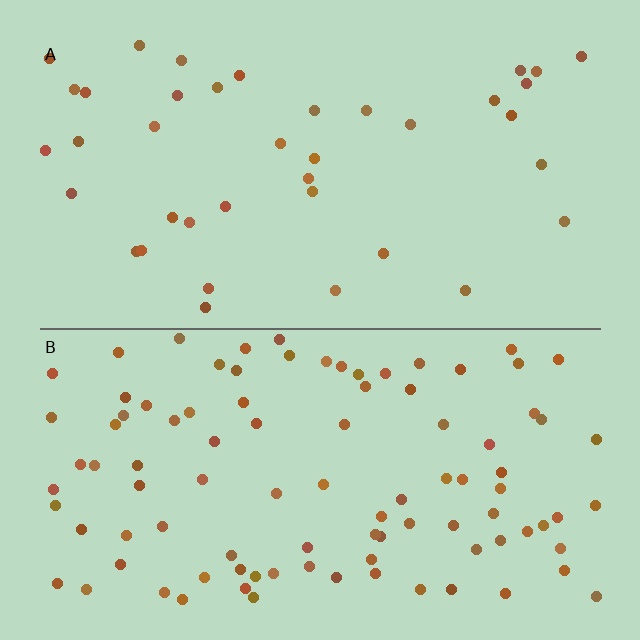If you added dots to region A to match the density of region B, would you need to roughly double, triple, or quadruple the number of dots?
Approximately double.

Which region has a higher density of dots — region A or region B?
B (the bottom).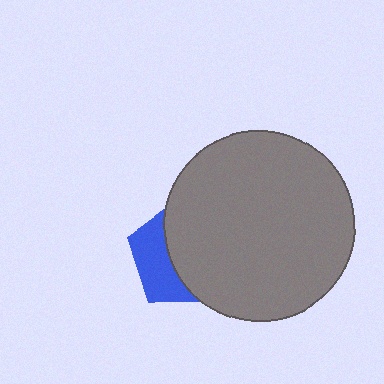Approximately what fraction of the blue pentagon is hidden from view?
Roughly 62% of the blue pentagon is hidden behind the gray circle.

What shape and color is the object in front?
The object in front is a gray circle.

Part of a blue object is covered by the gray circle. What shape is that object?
It is a pentagon.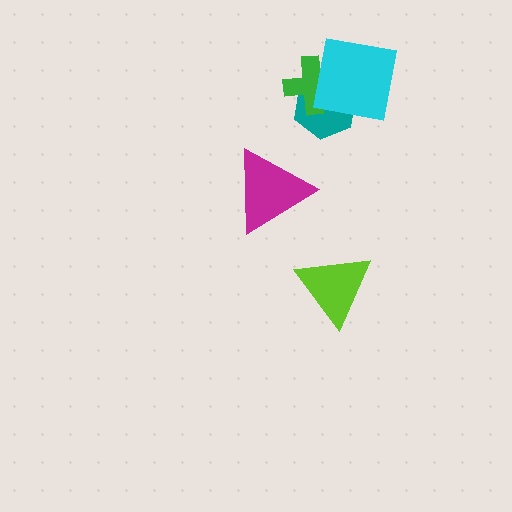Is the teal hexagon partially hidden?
Yes, it is partially covered by another shape.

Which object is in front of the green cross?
The cyan square is in front of the green cross.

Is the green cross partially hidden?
Yes, it is partially covered by another shape.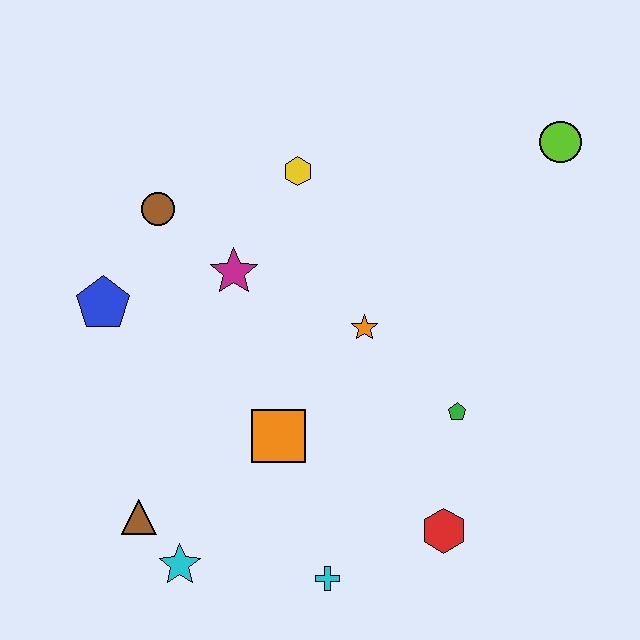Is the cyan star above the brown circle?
No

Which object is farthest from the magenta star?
The lime circle is farthest from the magenta star.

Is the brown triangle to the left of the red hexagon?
Yes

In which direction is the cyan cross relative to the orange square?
The cyan cross is below the orange square.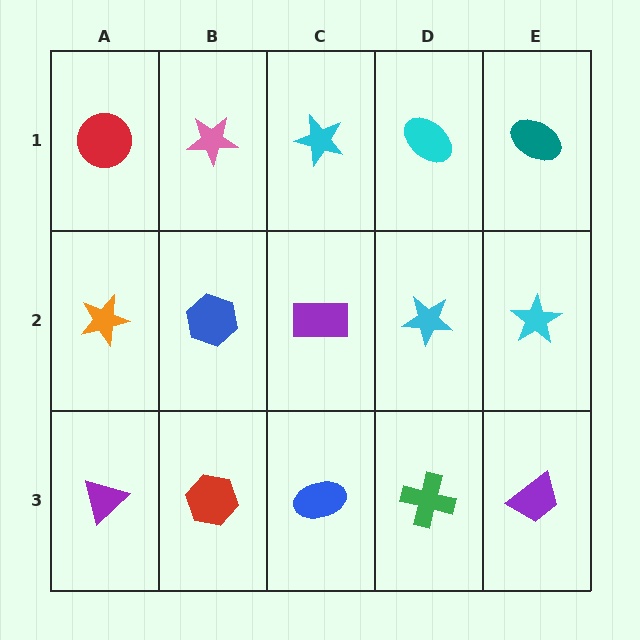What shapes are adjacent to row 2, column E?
A teal ellipse (row 1, column E), a purple trapezoid (row 3, column E), a cyan star (row 2, column D).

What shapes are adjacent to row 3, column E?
A cyan star (row 2, column E), a green cross (row 3, column D).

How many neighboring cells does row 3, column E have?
2.